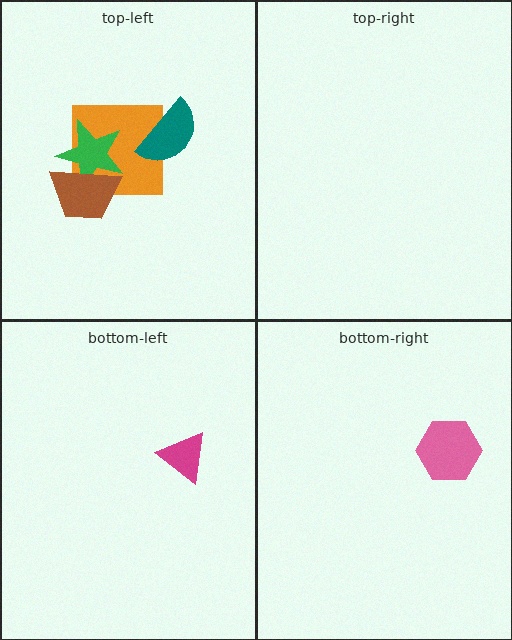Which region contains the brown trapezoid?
The top-left region.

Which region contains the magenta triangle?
The bottom-left region.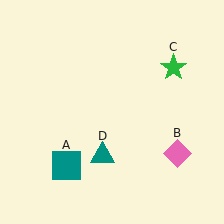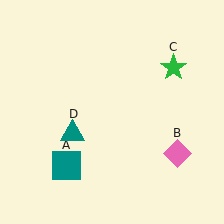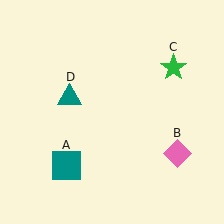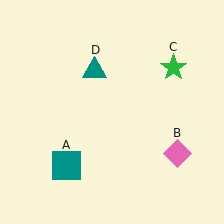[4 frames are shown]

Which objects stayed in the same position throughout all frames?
Teal square (object A) and pink diamond (object B) and green star (object C) remained stationary.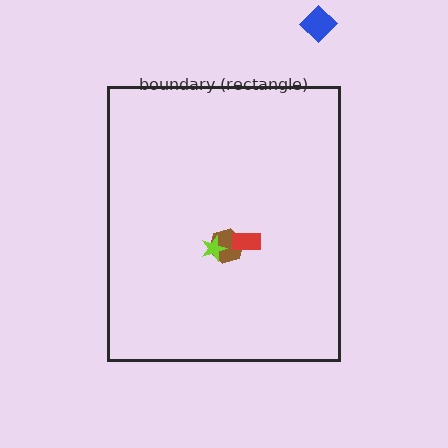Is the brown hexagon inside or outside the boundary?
Inside.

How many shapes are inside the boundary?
3 inside, 1 outside.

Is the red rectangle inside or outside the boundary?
Inside.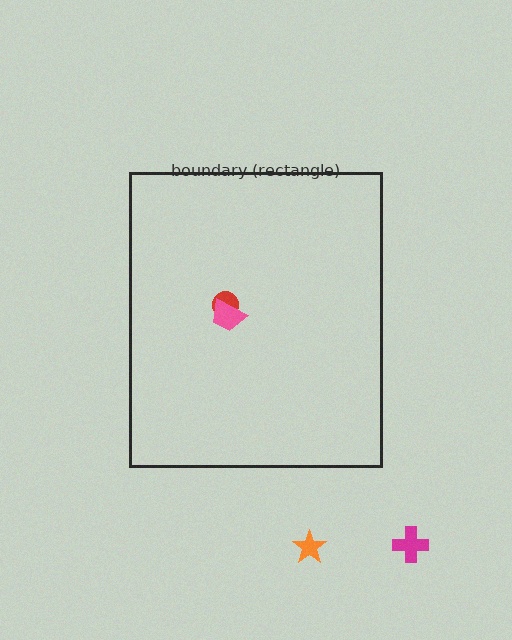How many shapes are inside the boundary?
2 inside, 2 outside.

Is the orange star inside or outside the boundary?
Outside.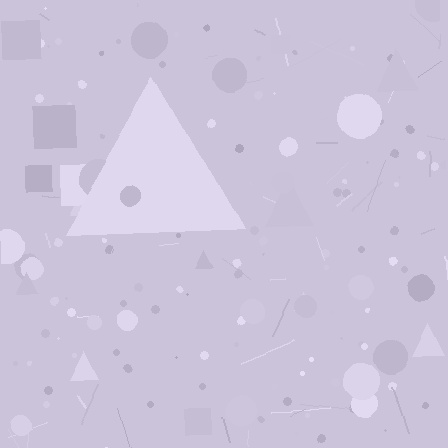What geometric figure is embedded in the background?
A triangle is embedded in the background.